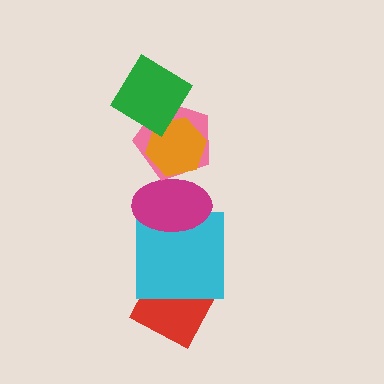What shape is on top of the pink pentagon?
The orange hexagon is on top of the pink pentagon.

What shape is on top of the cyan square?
The magenta ellipse is on top of the cyan square.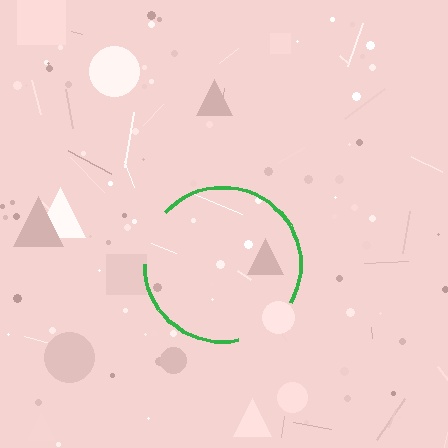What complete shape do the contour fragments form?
The contour fragments form a circle.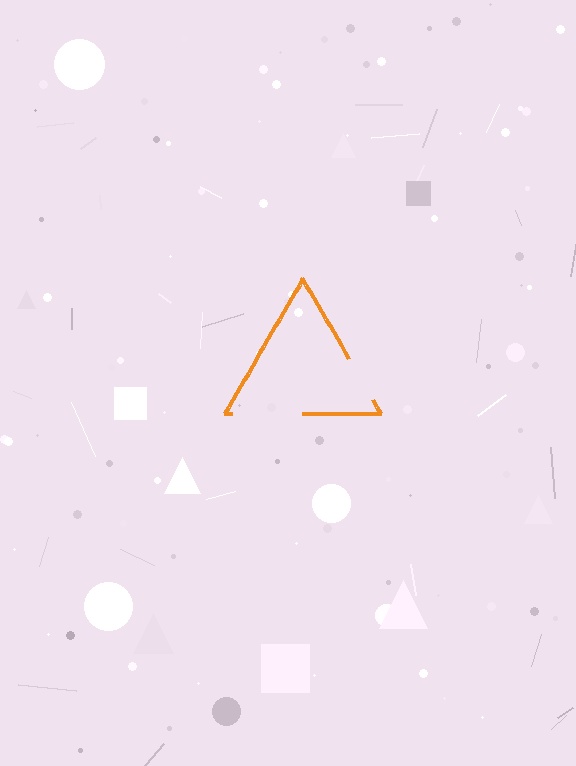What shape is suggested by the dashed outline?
The dashed outline suggests a triangle.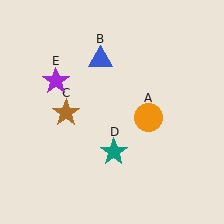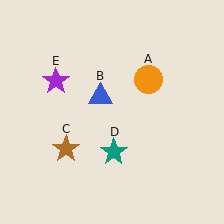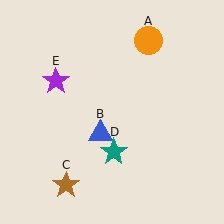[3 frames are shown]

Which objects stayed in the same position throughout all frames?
Teal star (object D) and purple star (object E) remained stationary.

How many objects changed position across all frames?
3 objects changed position: orange circle (object A), blue triangle (object B), brown star (object C).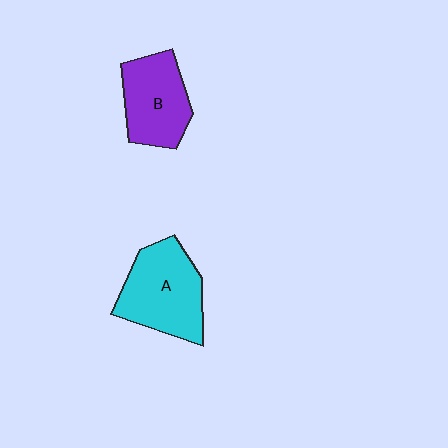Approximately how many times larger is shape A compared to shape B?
Approximately 1.2 times.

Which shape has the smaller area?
Shape B (purple).